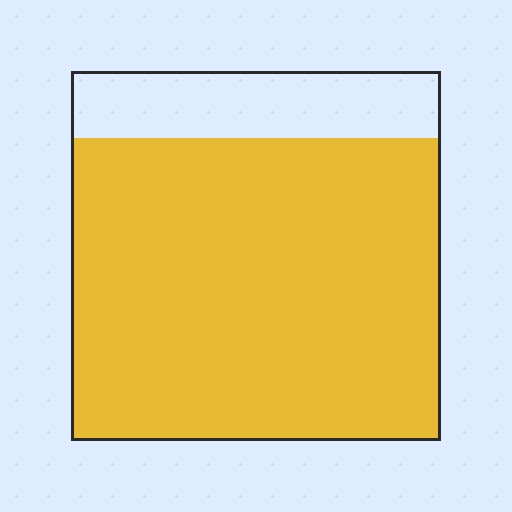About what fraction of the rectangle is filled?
About five sixths (5/6).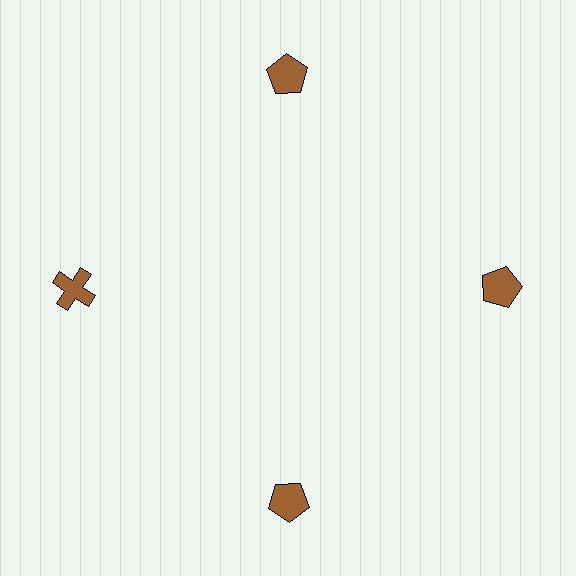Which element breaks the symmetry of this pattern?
The brown cross at roughly the 9 o'clock position breaks the symmetry. All other shapes are brown pentagons.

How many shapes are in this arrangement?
There are 4 shapes arranged in a ring pattern.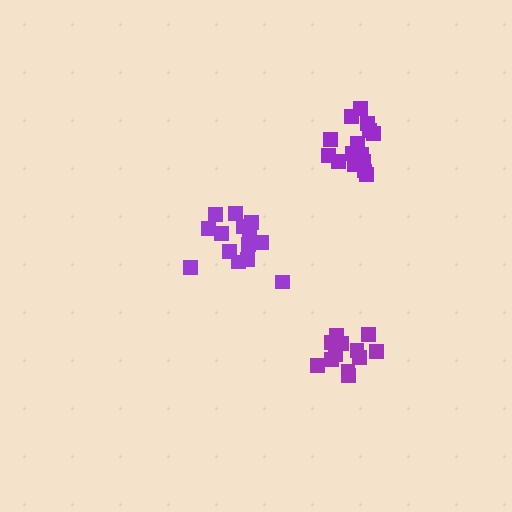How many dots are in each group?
Group 1: 14 dots, Group 2: 16 dots, Group 3: 12 dots (42 total).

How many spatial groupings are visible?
There are 3 spatial groupings.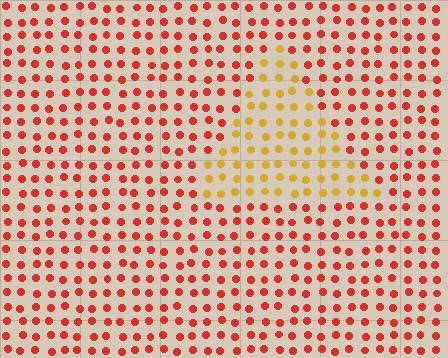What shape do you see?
I see a triangle.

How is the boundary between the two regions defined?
The boundary is defined purely by a slight shift in hue (about 44 degrees). Spacing, size, and orientation are identical on both sides.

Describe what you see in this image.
The image is filled with small red elements in a uniform arrangement. A triangle-shaped region is visible where the elements are tinted to a slightly different hue, forming a subtle color boundary.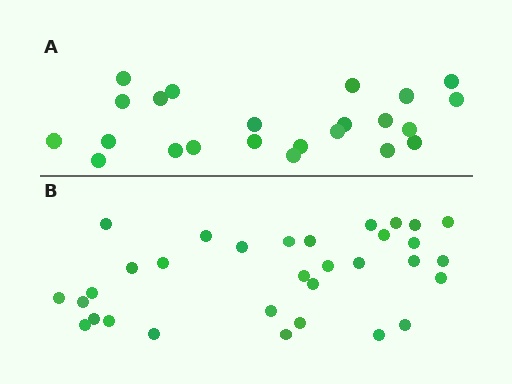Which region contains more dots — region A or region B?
Region B (the bottom region) has more dots.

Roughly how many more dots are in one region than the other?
Region B has roughly 8 or so more dots than region A.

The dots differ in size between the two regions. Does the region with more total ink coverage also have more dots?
No. Region A has more total ink coverage because its dots are larger, but region B actually contains more individual dots. Total area can be misleading — the number of items is what matters here.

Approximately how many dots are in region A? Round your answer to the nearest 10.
About 20 dots. (The exact count is 23, which rounds to 20.)